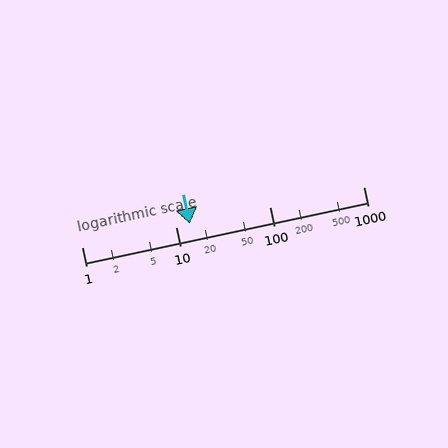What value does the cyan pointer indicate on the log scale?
The pointer indicates approximately 14.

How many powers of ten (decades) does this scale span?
The scale spans 3 decades, from 1 to 1000.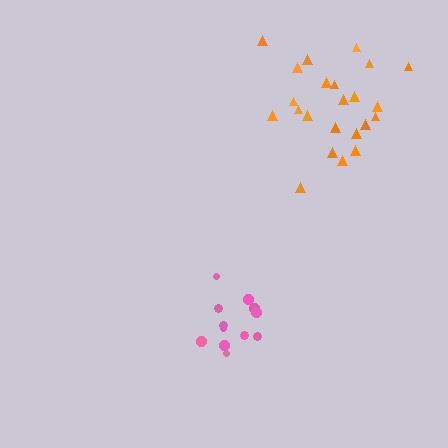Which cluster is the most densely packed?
Pink.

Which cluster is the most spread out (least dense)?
Orange.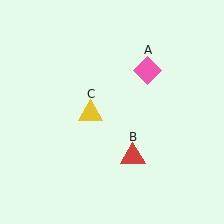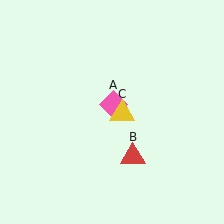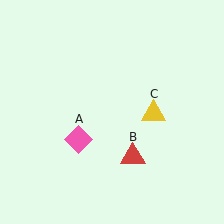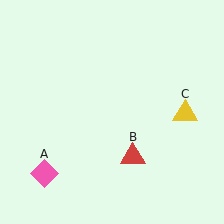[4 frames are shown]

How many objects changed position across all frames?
2 objects changed position: pink diamond (object A), yellow triangle (object C).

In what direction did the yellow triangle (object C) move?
The yellow triangle (object C) moved right.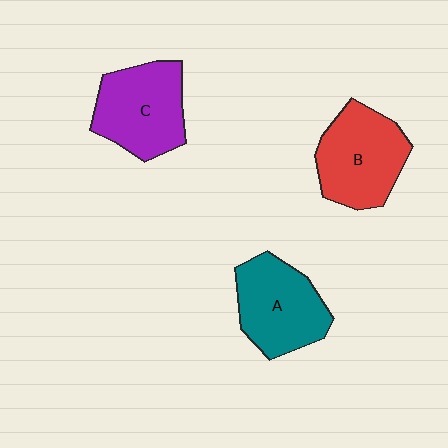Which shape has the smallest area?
Shape A (teal).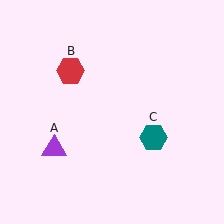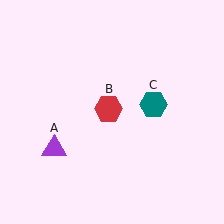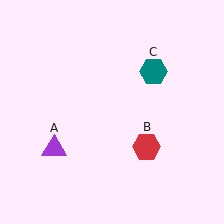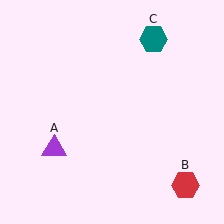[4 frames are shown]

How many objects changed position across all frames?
2 objects changed position: red hexagon (object B), teal hexagon (object C).